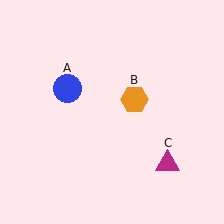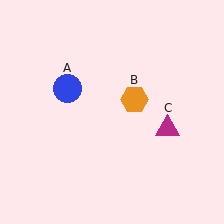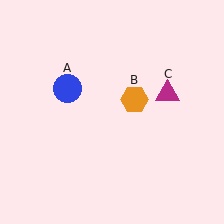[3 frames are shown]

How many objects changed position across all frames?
1 object changed position: magenta triangle (object C).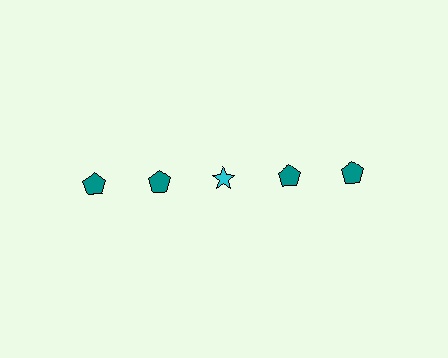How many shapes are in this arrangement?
There are 5 shapes arranged in a grid pattern.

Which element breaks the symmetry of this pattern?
The cyan star in the top row, center column breaks the symmetry. All other shapes are teal pentagons.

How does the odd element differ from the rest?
It differs in both color (cyan instead of teal) and shape (star instead of pentagon).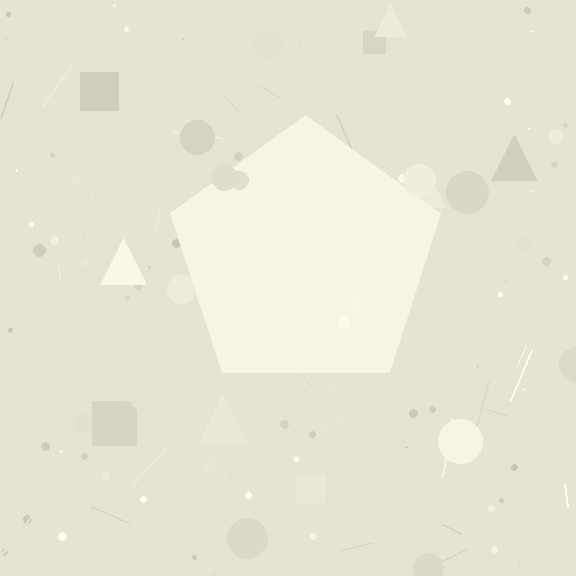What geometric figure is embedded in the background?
A pentagon is embedded in the background.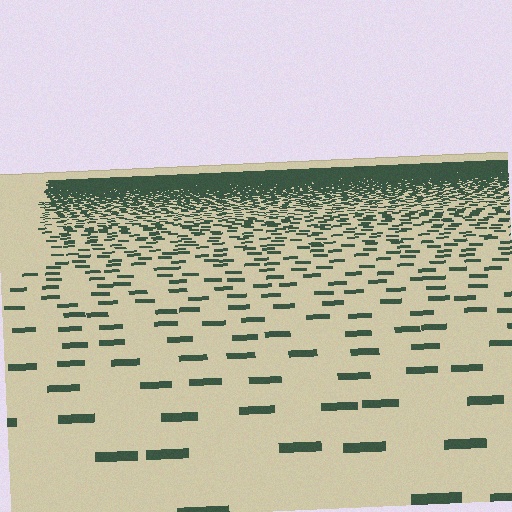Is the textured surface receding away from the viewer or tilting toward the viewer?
The surface is receding away from the viewer. Texture elements get smaller and denser toward the top.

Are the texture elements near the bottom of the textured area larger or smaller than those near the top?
Larger. Near the bottom, elements are closer to the viewer and appear at a bigger on-screen size.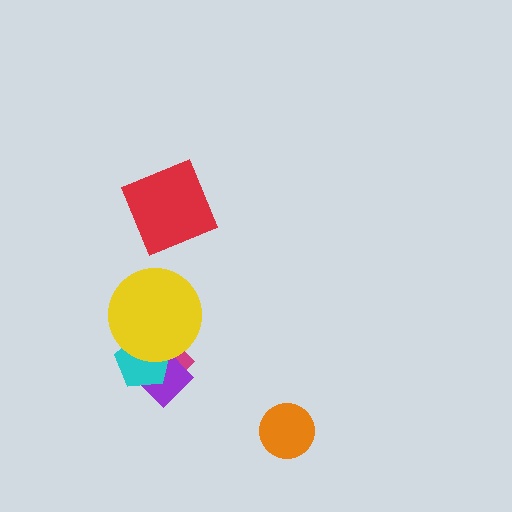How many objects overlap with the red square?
0 objects overlap with the red square.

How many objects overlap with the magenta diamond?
3 objects overlap with the magenta diamond.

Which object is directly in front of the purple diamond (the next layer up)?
The cyan pentagon is directly in front of the purple diamond.